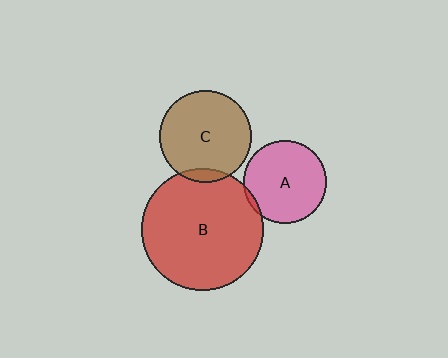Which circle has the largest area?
Circle B (red).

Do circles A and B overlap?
Yes.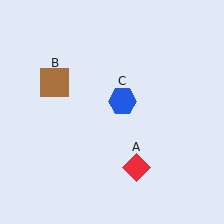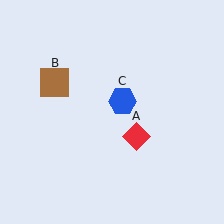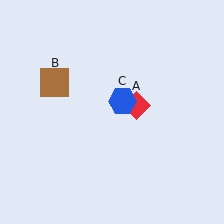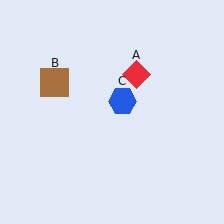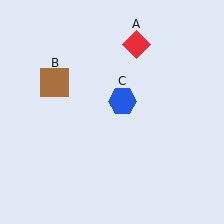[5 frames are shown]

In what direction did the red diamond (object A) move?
The red diamond (object A) moved up.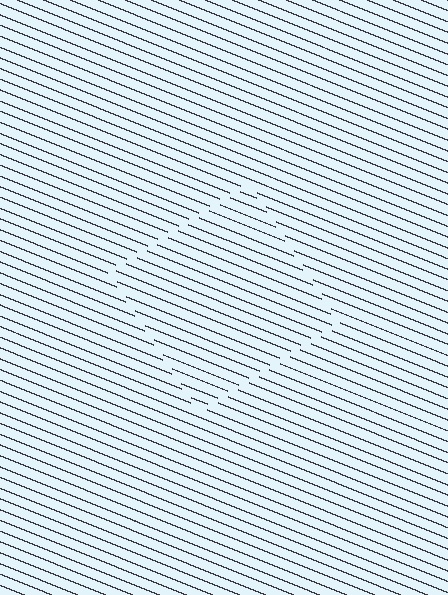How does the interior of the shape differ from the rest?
The interior of the shape contains the same grating, shifted by half a period — the contour is defined by the phase discontinuity where line-ends from the inner and outer gratings abut.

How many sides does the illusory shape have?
4 sides — the line-ends trace a square.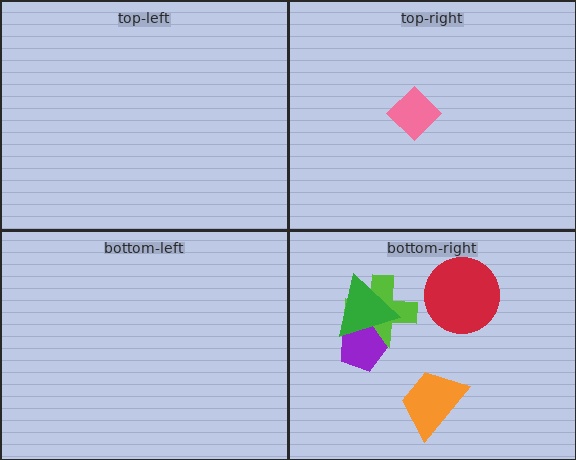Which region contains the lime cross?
The bottom-right region.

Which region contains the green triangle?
The bottom-right region.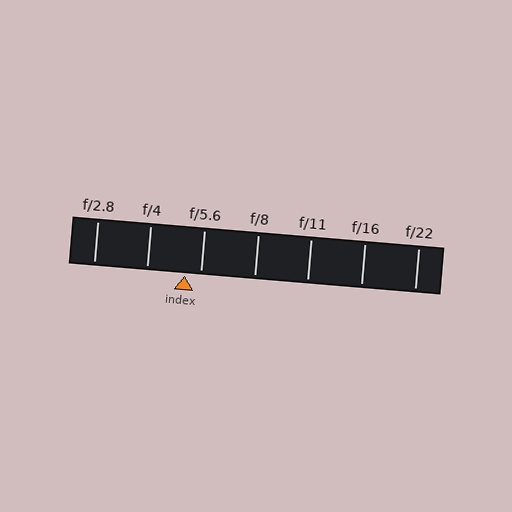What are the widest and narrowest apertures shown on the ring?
The widest aperture shown is f/2.8 and the narrowest is f/22.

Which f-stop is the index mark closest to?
The index mark is closest to f/5.6.